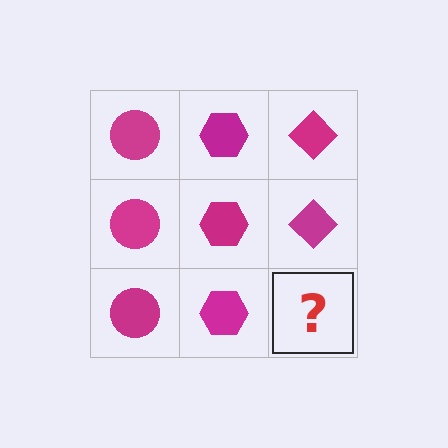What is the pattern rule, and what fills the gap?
The rule is that each column has a consistent shape. The gap should be filled with a magenta diamond.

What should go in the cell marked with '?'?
The missing cell should contain a magenta diamond.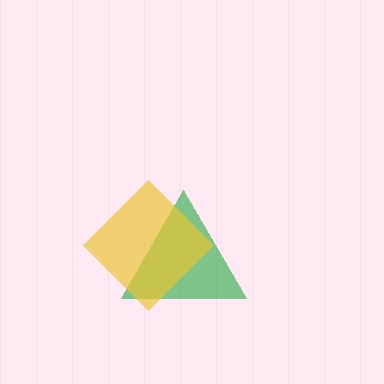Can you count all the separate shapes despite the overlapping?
Yes, there are 2 separate shapes.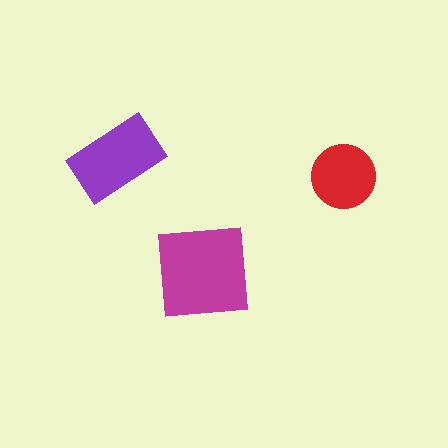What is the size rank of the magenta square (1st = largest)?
1st.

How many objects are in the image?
There are 3 objects in the image.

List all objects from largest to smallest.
The magenta square, the purple rectangle, the red circle.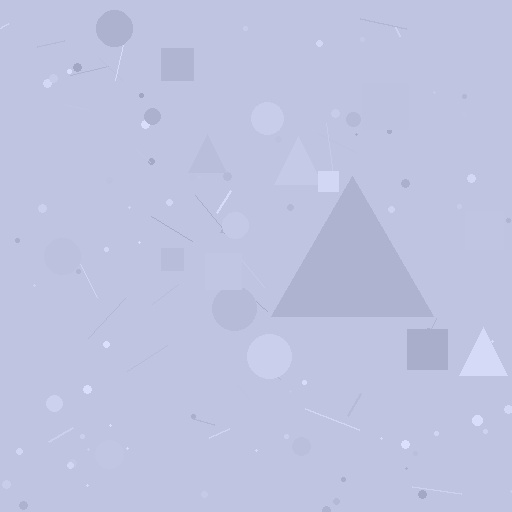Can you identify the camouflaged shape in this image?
The camouflaged shape is a triangle.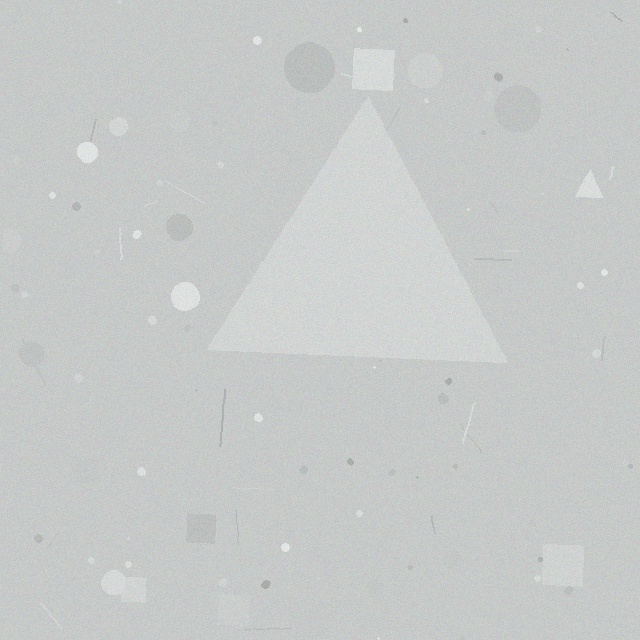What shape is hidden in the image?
A triangle is hidden in the image.